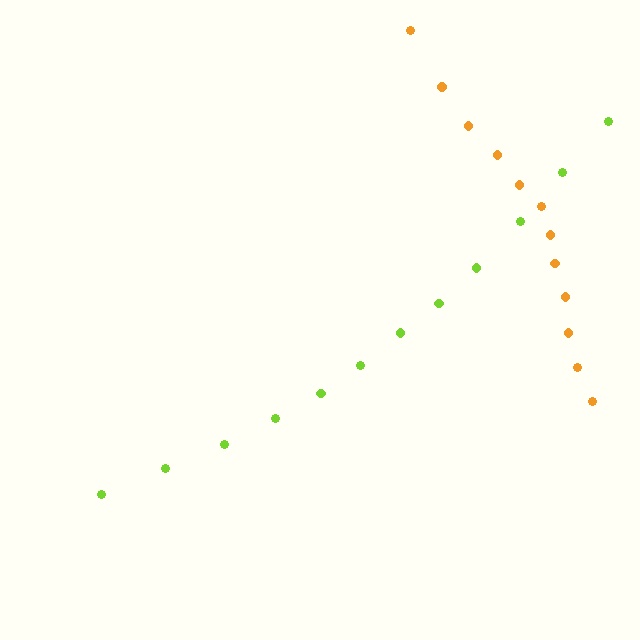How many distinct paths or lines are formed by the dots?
There are 2 distinct paths.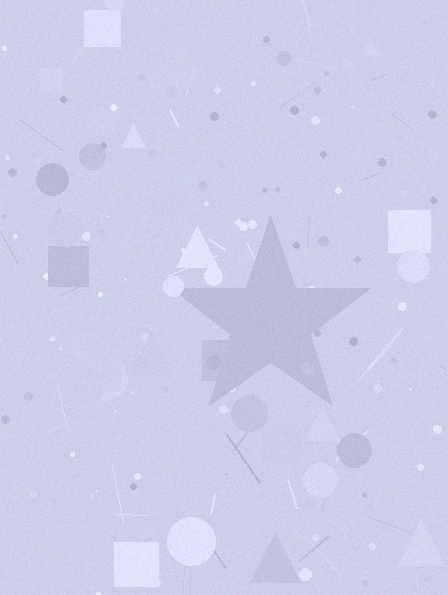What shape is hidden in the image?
A star is hidden in the image.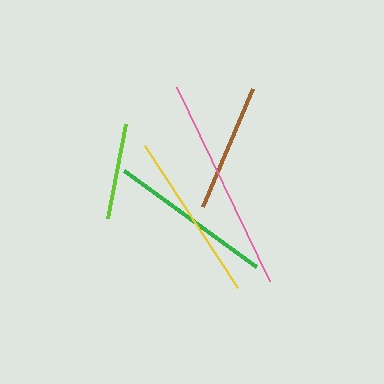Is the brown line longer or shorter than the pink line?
The pink line is longer than the brown line.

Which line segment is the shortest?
The lime line is the shortest at approximately 96 pixels.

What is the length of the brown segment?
The brown segment is approximately 129 pixels long.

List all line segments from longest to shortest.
From longest to shortest: pink, yellow, green, brown, lime.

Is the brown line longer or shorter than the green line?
The green line is longer than the brown line.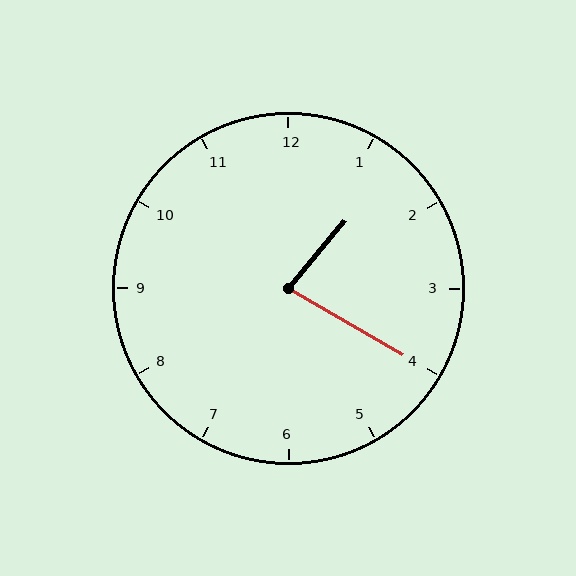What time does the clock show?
1:20.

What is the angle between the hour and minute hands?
Approximately 80 degrees.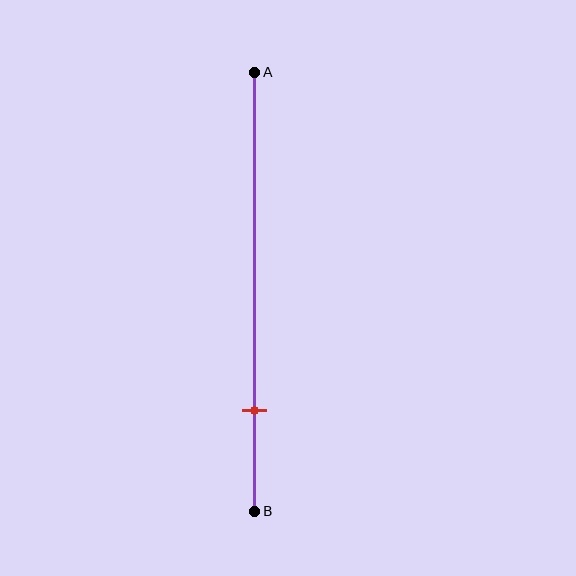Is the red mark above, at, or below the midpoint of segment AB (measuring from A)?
The red mark is below the midpoint of segment AB.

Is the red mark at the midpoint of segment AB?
No, the mark is at about 75% from A, not at the 50% midpoint.